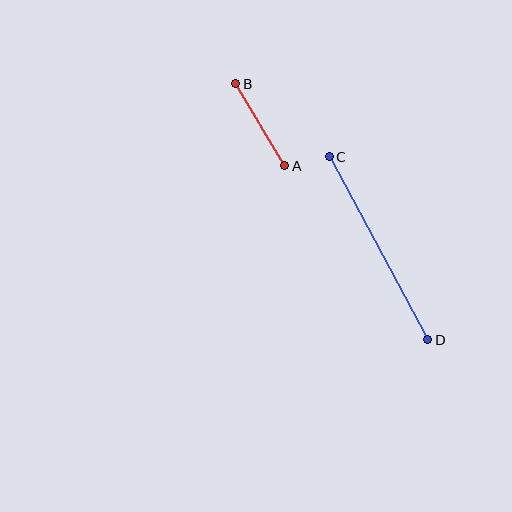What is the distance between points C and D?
The distance is approximately 208 pixels.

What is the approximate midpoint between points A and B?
The midpoint is at approximately (260, 125) pixels.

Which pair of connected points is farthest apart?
Points C and D are farthest apart.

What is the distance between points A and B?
The distance is approximately 95 pixels.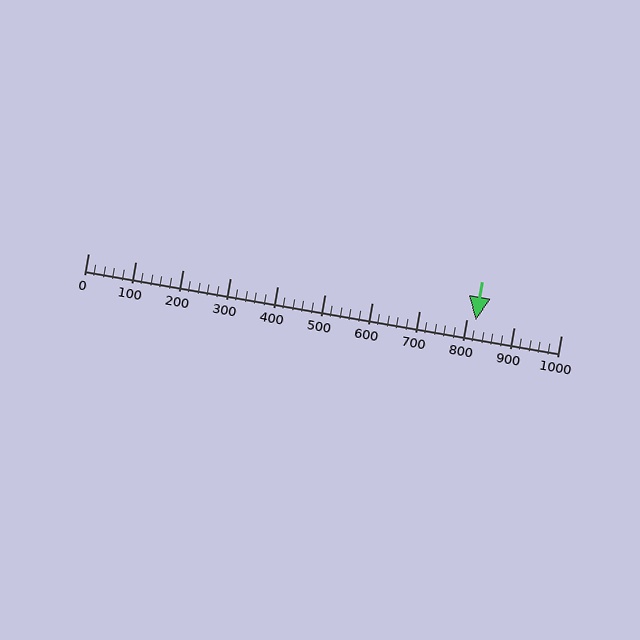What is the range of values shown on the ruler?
The ruler shows values from 0 to 1000.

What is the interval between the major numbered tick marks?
The major tick marks are spaced 100 units apart.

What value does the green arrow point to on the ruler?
The green arrow points to approximately 820.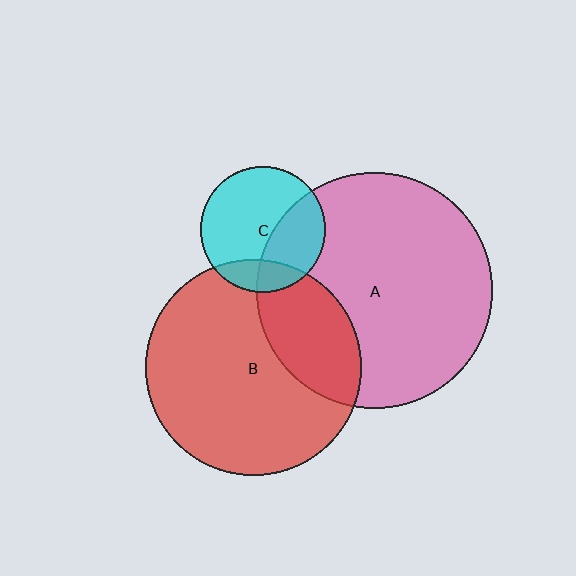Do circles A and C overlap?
Yes.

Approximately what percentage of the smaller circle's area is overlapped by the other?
Approximately 35%.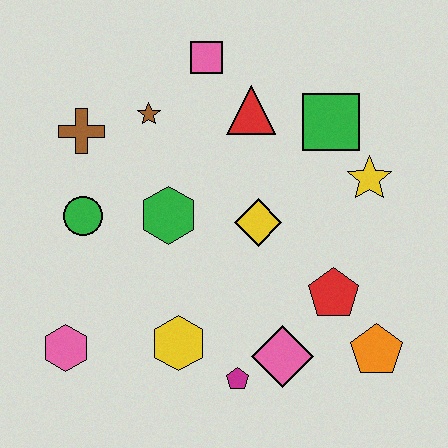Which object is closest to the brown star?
The brown cross is closest to the brown star.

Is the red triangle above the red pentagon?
Yes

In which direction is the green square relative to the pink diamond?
The green square is above the pink diamond.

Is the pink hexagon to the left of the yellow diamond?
Yes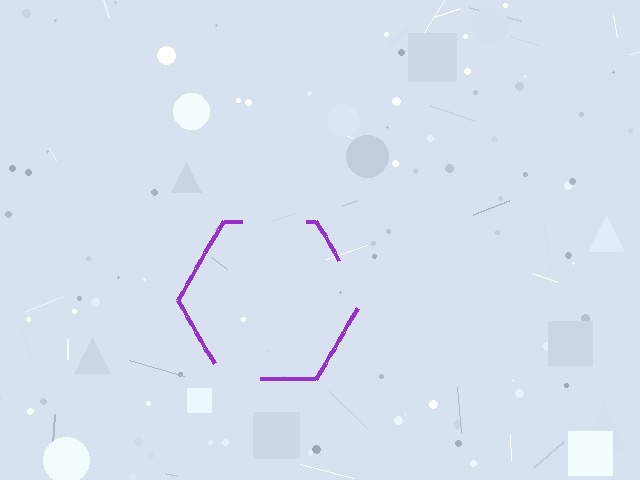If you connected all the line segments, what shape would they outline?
They would outline a hexagon.